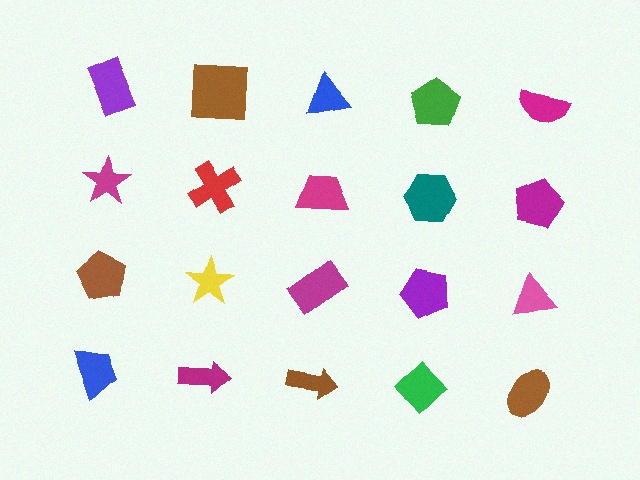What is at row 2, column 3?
A magenta trapezoid.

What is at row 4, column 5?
A brown ellipse.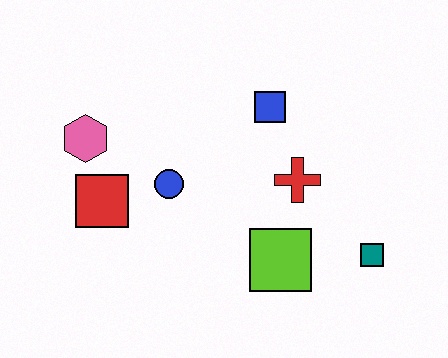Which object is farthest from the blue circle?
The teal square is farthest from the blue circle.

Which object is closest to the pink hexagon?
The red square is closest to the pink hexagon.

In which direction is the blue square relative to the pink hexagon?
The blue square is to the right of the pink hexagon.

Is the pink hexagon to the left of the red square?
Yes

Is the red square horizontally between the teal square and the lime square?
No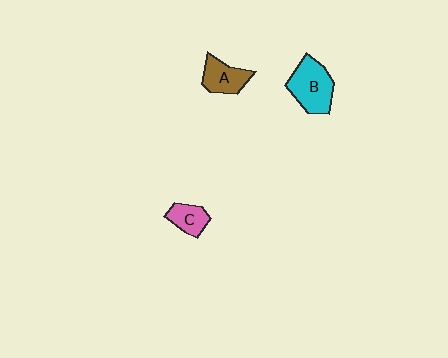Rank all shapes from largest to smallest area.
From largest to smallest: B (cyan), A (brown), C (pink).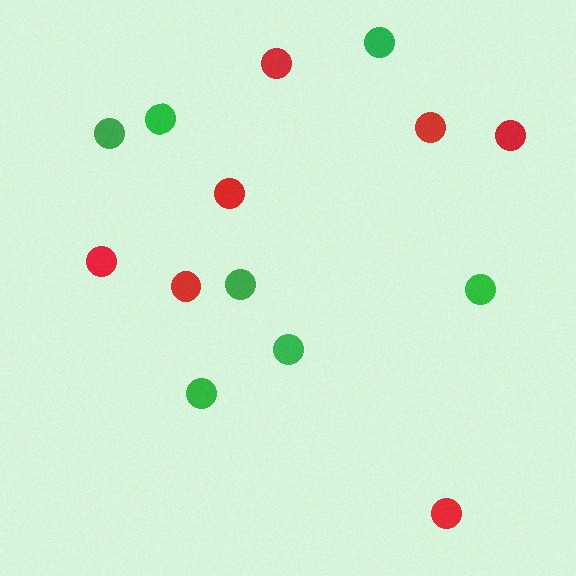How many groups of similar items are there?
There are 2 groups: one group of green circles (7) and one group of red circles (7).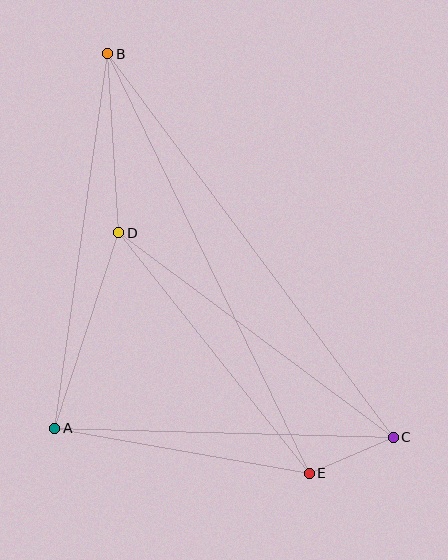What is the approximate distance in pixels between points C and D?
The distance between C and D is approximately 342 pixels.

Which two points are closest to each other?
Points C and E are closest to each other.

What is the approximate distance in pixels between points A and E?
The distance between A and E is approximately 258 pixels.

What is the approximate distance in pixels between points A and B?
The distance between A and B is approximately 379 pixels.